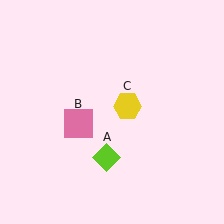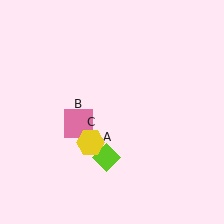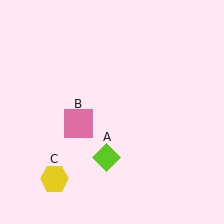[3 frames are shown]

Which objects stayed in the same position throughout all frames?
Lime diamond (object A) and pink square (object B) remained stationary.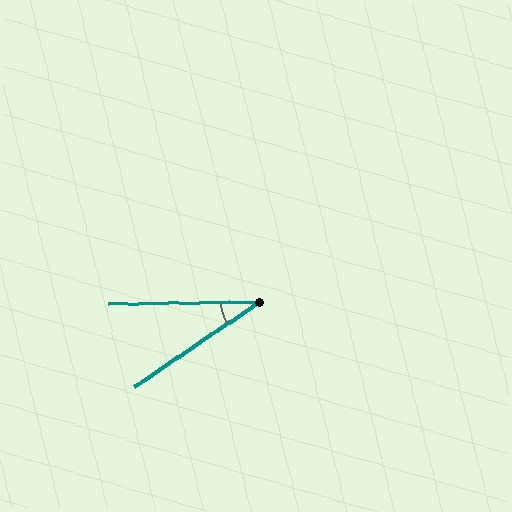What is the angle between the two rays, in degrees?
Approximately 33 degrees.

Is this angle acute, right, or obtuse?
It is acute.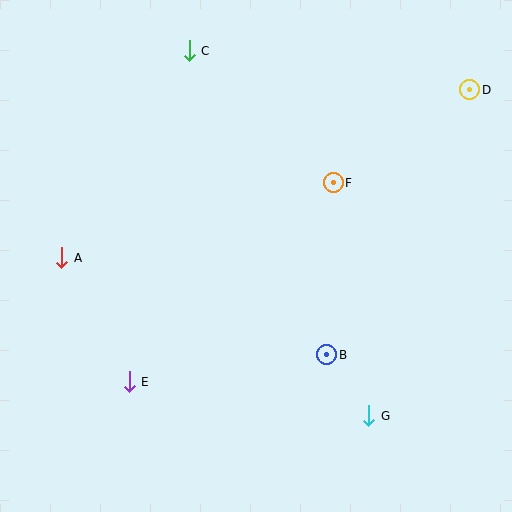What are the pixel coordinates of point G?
Point G is at (369, 416).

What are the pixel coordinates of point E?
Point E is at (129, 382).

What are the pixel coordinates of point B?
Point B is at (326, 355).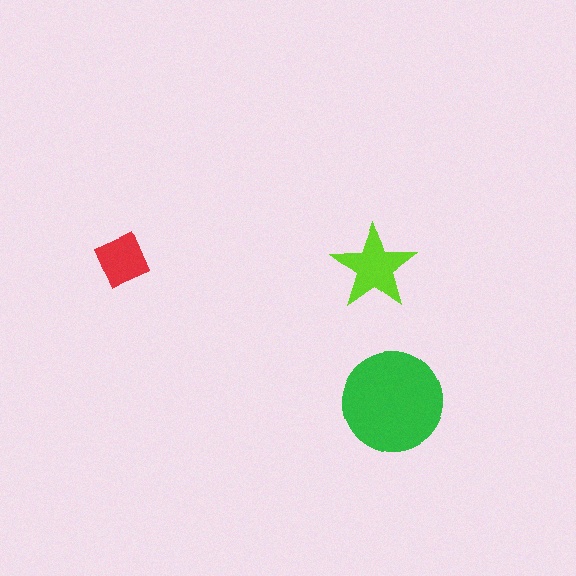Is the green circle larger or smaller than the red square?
Larger.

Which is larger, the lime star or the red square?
The lime star.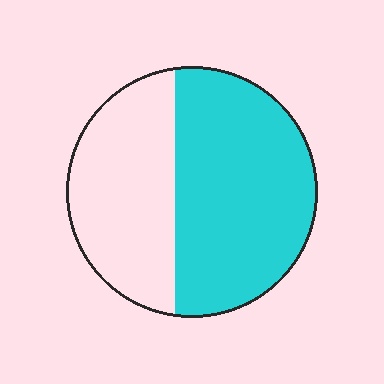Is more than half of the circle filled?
Yes.